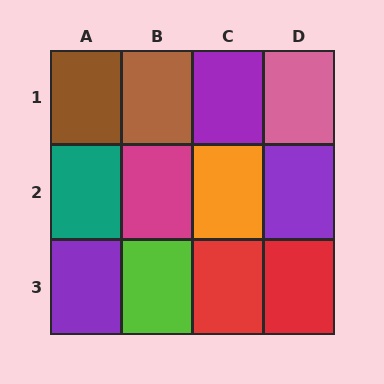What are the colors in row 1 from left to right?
Brown, brown, purple, pink.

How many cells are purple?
3 cells are purple.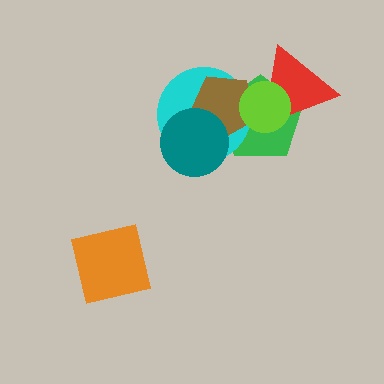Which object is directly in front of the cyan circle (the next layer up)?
The brown pentagon is directly in front of the cyan circle.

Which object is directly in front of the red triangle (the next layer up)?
The brown pentagon is directly in front of the red triangle.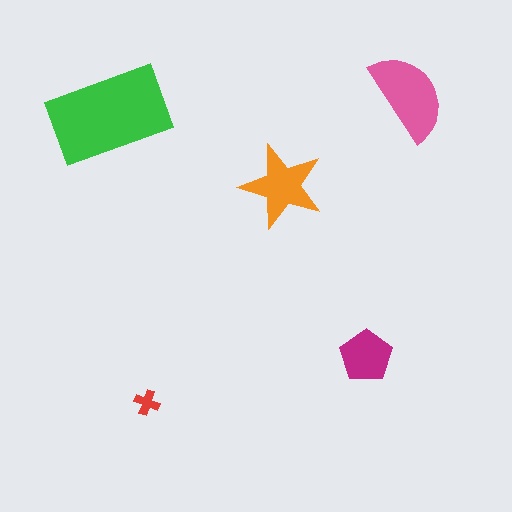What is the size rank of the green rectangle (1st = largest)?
1st.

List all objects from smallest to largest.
The red cross, the magenta pentagon, the orange star, the pink semicircle, the green rectangle.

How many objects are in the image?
There are 5 objects in the image.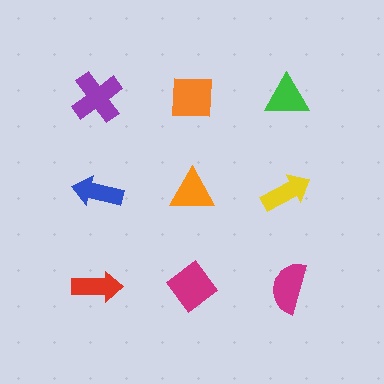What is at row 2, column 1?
A blue arrow.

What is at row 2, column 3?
A yellow arrow.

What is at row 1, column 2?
An orange square.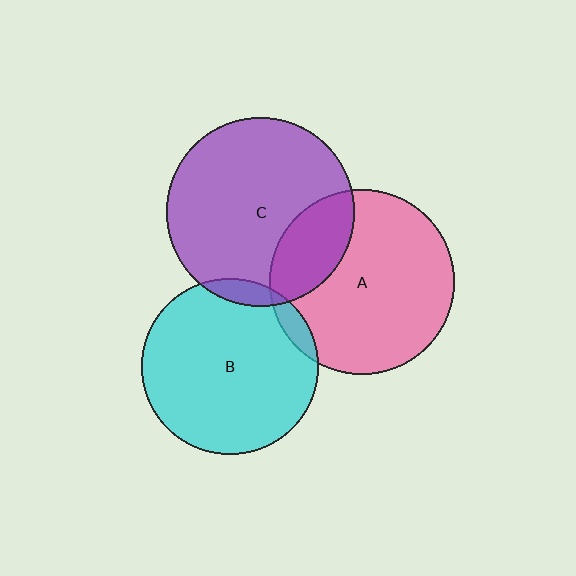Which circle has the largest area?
Circle C (purple).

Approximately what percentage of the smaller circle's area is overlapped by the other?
Approximately 5%.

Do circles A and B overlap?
Yes.